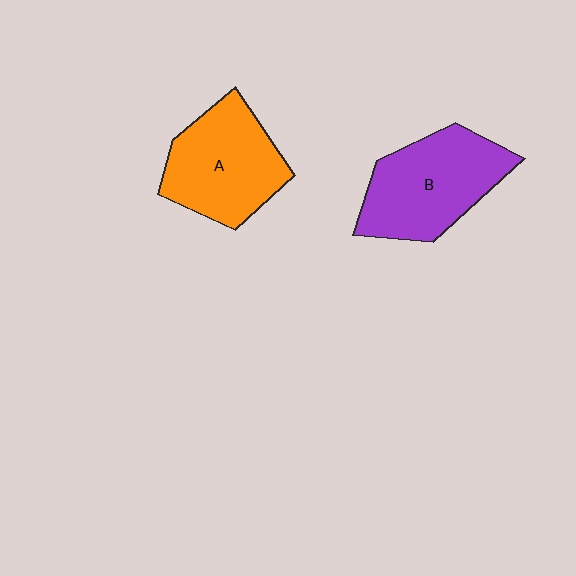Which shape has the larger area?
Shape B (purple).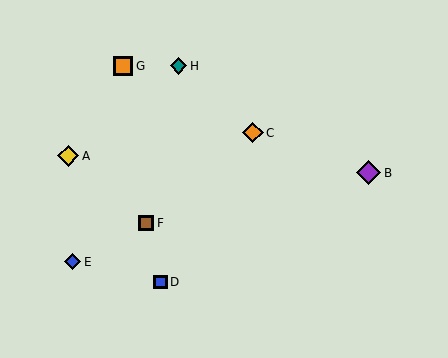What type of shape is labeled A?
Shape A is a yellow diamond.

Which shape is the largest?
The purple diamond (labeled B) is the largest.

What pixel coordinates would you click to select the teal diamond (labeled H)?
Click at (178, 66) to select the teal diamond H.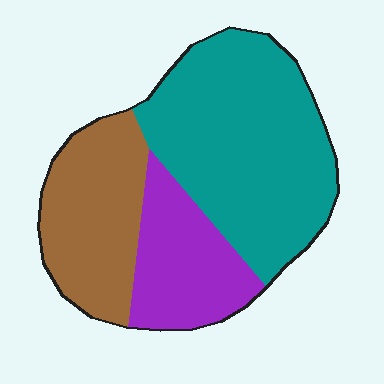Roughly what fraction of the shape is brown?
Brown covers 27% of the shape.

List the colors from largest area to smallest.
From largest to smallest: teal, brown, purple.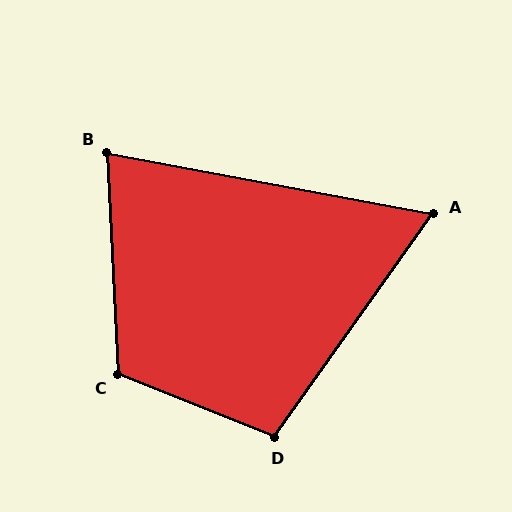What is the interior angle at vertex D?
Approximately 104 degrees (obtuse).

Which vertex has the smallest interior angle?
A, at approximately 65 degrees.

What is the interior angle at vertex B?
Approximately 76 degrees (acute).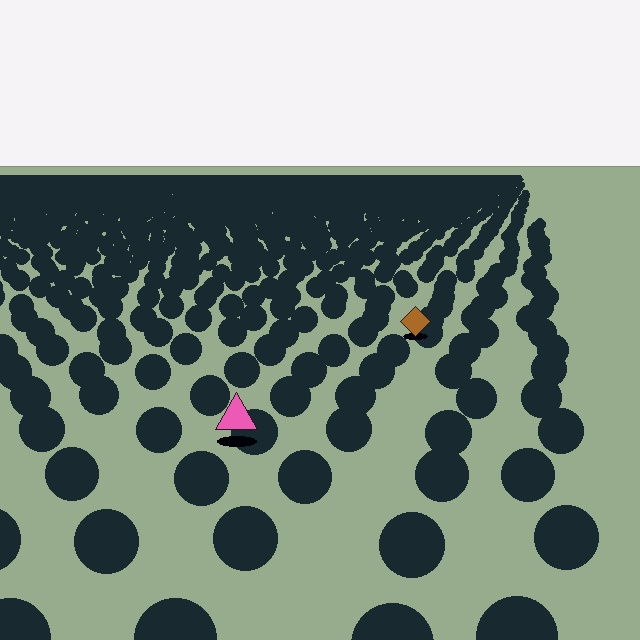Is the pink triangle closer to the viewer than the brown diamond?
Yes. The pink triangle is closer — you can tell from the texture gradient: the ground texture is coarser near it.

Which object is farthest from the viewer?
The brown diamond is farthest from the viewer. It appears smaller and the ground texture around it is denser.